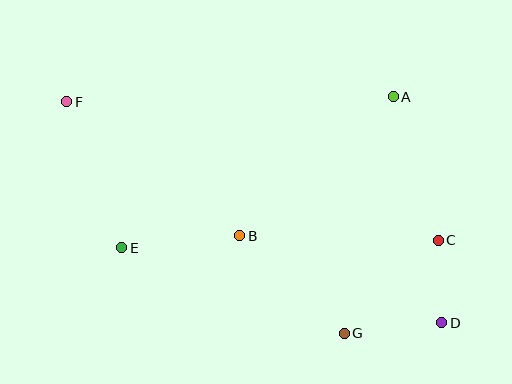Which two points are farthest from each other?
Points D and F are farthest from each other.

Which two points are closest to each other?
Points C and D are closest to each other.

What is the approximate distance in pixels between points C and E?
The distance between C and E is approximately 317 pixels.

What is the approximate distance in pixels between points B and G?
The distance between B and G is approximately 143 pixels.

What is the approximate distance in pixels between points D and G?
The distance between D and G is approximately 98 pixels.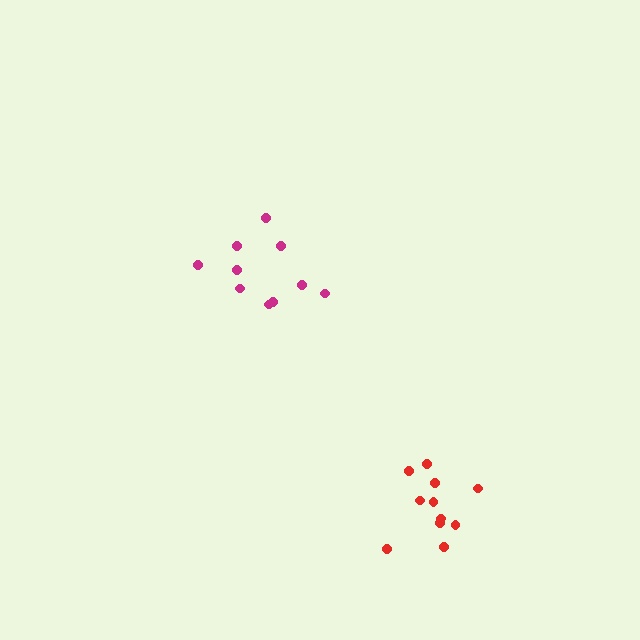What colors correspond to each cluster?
The clusters are colored: red, magenta.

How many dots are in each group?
Group 1: 11 dots, Group 2: 10 dots (21 total).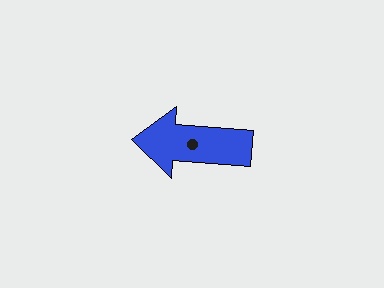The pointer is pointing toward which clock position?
Roughly 9 o'clock.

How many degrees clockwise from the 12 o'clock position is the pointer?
Approximately 275 degrees.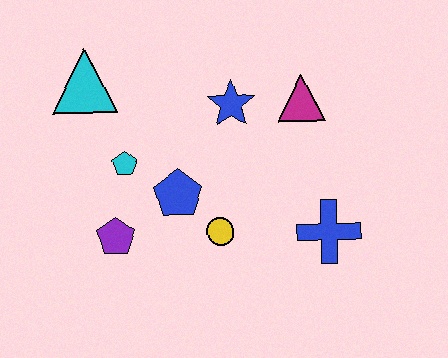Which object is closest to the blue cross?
The yellow circle is closest to the blue cross.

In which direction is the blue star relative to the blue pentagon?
The blue star is above the blue pentagon.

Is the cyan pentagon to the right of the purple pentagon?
Yes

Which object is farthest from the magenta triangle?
The purple pentagon is farthest from the magenta triangle.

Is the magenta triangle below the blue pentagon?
No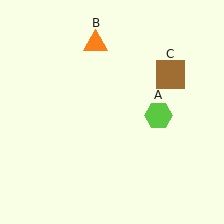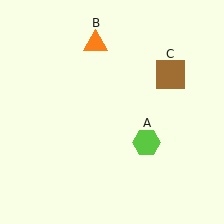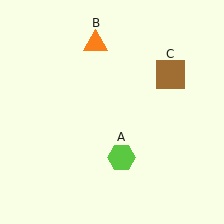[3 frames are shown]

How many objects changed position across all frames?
1 object changed position: lime hexagon (object A).